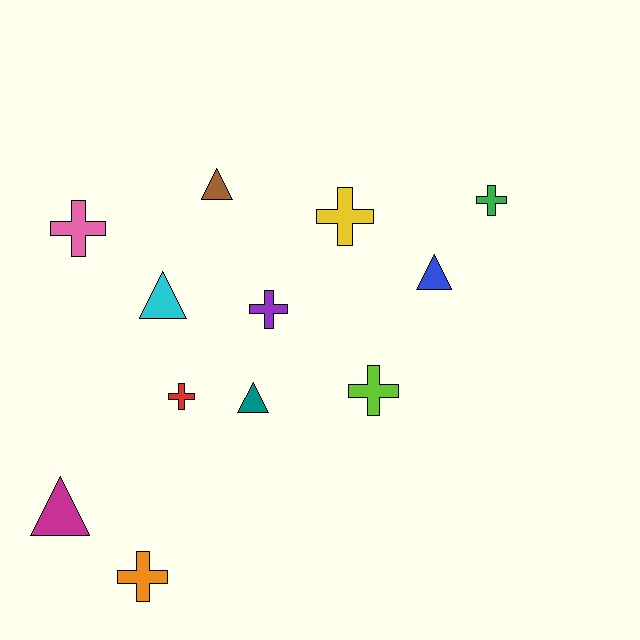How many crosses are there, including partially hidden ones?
There are 7 crosses.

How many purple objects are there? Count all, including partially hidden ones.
There is 1 purple object.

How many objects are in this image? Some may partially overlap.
There are 12 objects.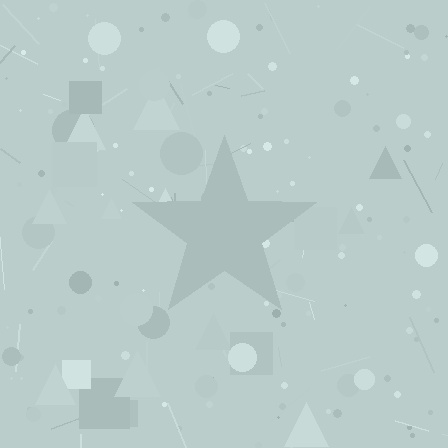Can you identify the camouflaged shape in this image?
The camouflaged shape is a star.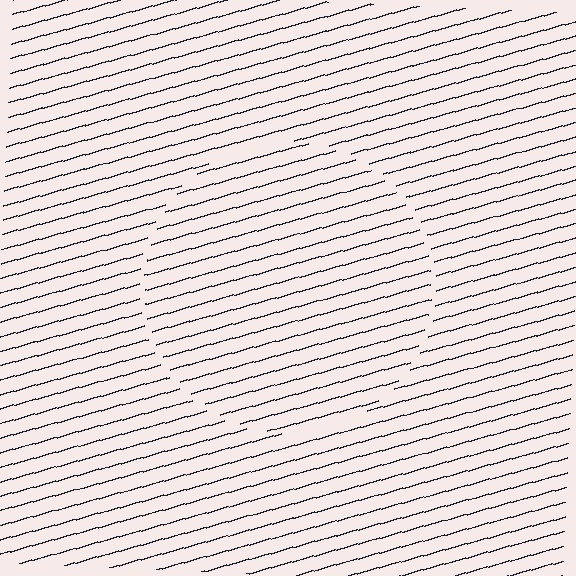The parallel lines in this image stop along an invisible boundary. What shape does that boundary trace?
An illusory circle. The interior of the shape contains the same grating, shifted by half a period — the contour is defined by the phase discontinuity where line-ends from the inner and outer gratings abut.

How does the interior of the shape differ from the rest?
The interior of the shape contains the same grating, shifted by half a period — the contour is defined by the phase discontinuity where line-ends from the inner and outer gratings abut.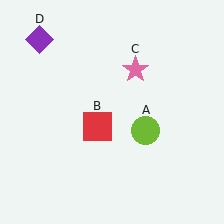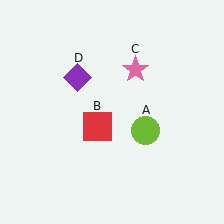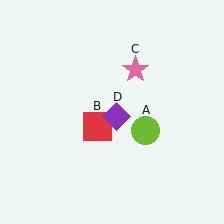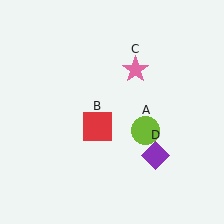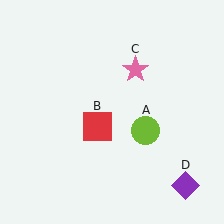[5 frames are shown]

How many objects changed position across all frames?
1 object changed position: purple diamond (object D).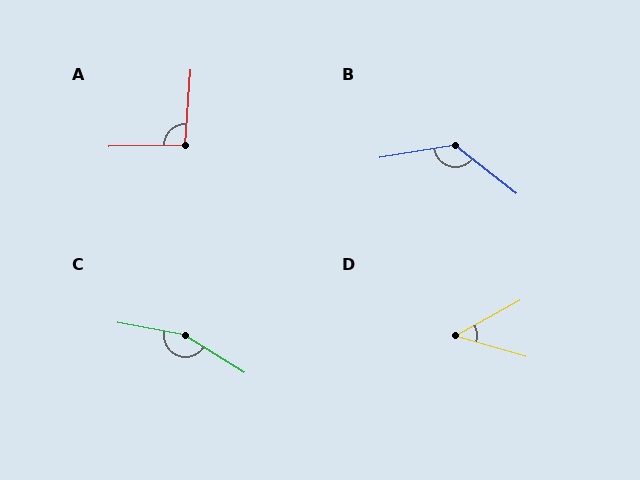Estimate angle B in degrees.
Approximately 132 degrees.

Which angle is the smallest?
D, at approximately 45 degrees.